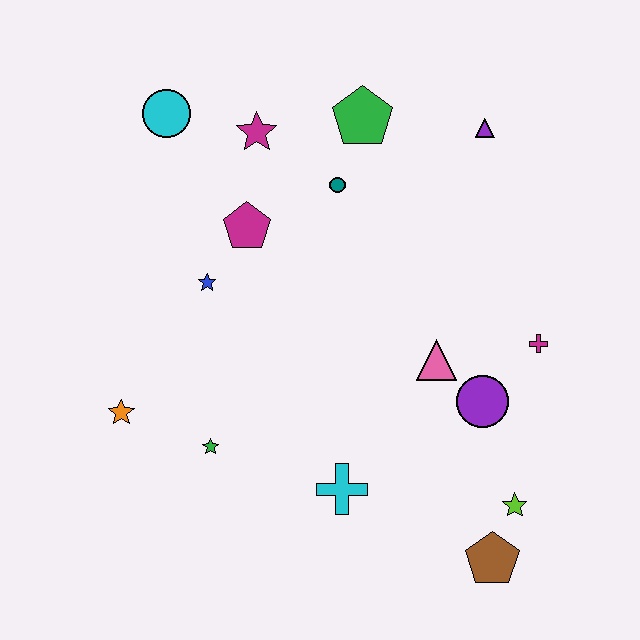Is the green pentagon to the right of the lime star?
No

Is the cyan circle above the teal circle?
Yes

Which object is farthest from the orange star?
The purple triangle is farthest from the orange star.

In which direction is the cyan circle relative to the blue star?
The cyan circle is above the blue star.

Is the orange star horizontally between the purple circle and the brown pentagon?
No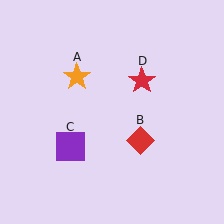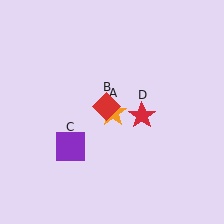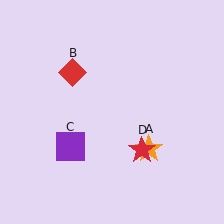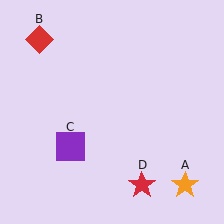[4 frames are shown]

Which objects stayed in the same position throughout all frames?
Purple square (object C) remained stationary.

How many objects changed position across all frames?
3 objects changed position: orange star (object A), red diamond (object B), red star (object D).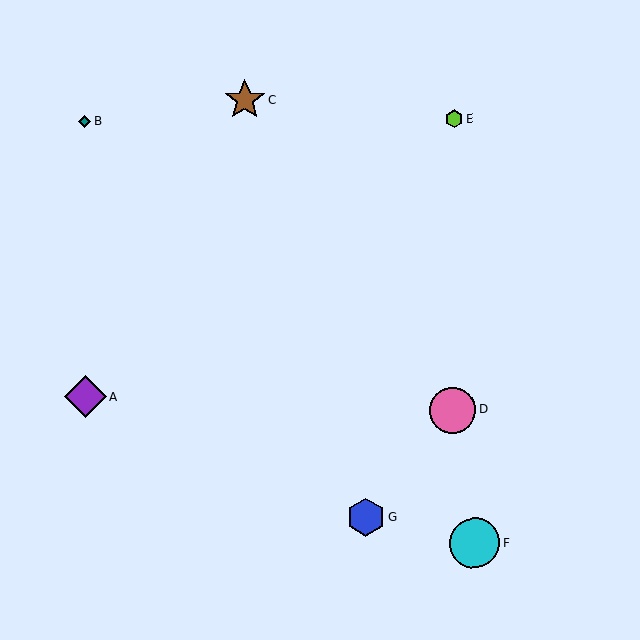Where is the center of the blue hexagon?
The center of the blue hexagon is at (365, 517).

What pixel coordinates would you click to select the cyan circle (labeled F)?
Click at (474, 543) to select the cyan circle F.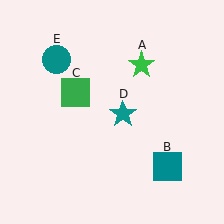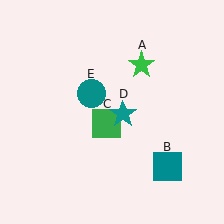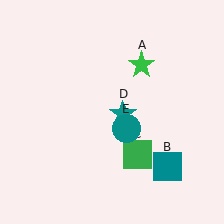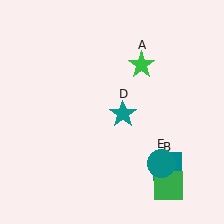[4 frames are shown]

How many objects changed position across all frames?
2 objects changed position: green square (object C), teal circle (object E).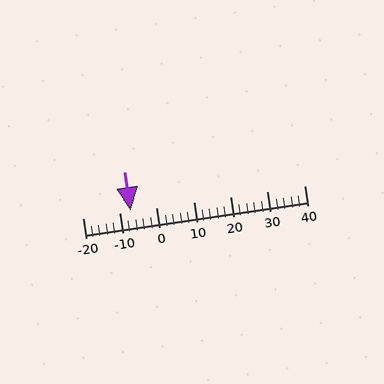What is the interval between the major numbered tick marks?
The major tick marks are spaced 10 units apart.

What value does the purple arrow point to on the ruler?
The purple arrow points to approximately -7.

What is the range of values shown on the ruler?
The ruler shows values from -20 to 40.